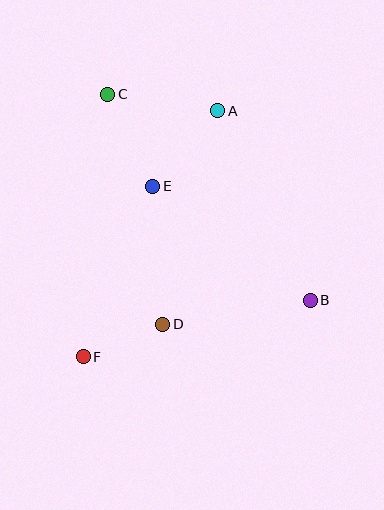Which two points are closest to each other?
Points D and F are closest to each other.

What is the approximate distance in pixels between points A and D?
The distance between A and D is approximately 220 pixels.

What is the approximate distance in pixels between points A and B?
The distance between A and B is approximately 211 pixels.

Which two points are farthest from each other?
Points B and C are farthest from each other.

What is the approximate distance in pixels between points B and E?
The distance between B and E is approximately 195 pixels.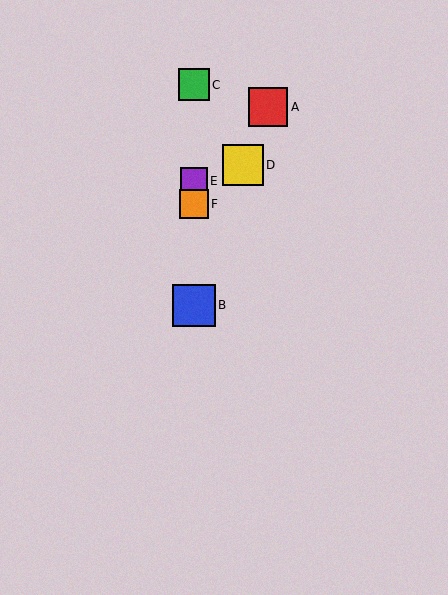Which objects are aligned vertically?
Objects B, C, E, F are aligned vertically.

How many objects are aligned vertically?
4 objects (B, C, E, F) are aligned vertically.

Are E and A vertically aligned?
No, E is at x≈194 and A is at x≈268.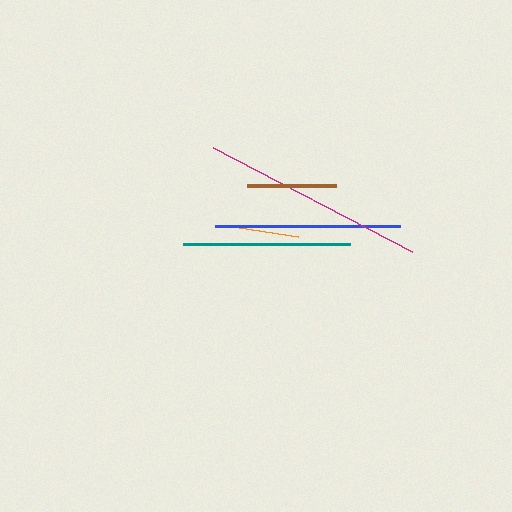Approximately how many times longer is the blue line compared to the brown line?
The blue line is approximately 2.1 times the length of the brown line.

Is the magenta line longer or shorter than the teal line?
The magenta line is longer than the teal line.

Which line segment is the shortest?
The orange line is the shortest at approximately 72 pixels.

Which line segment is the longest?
The magenta line is the longest at approximately 224 pixels.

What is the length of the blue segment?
The blue segment is approximately 185 pixels long.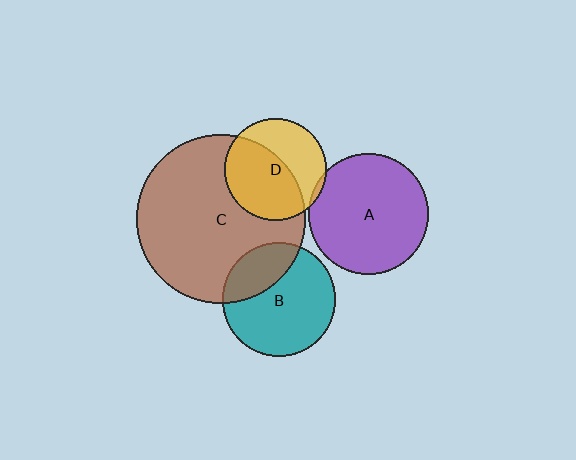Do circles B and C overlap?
Yes.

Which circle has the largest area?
Circle C (brown).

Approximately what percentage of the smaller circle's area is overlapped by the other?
Approximately 30%.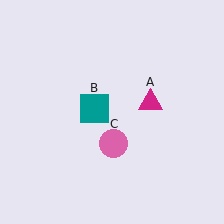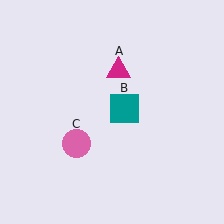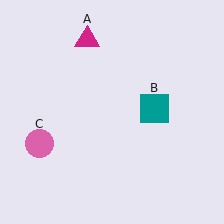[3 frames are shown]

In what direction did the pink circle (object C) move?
The pink circle (object C) moved left.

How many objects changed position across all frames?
3 objects changed position: magenta triangle (object A), teal square (object B), pink circle (object C).